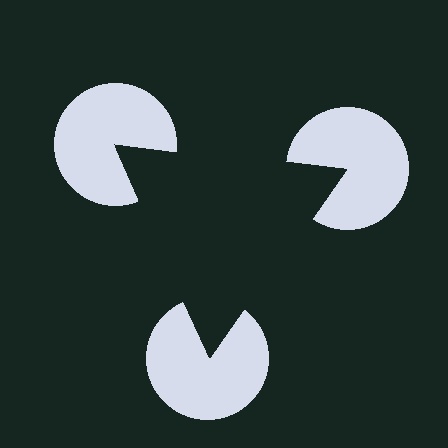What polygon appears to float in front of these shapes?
An illusory triangle — its edges are inferred from the aligned wedge cuts in the pac-man discs, not physically drawn.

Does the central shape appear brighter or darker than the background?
It typically appears slightly darker than the background, even though no actual brightness change is drawn.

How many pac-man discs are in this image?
There are 3 — one at each vertex of the illusory triangle.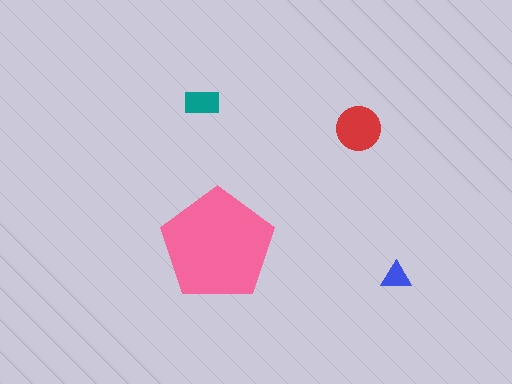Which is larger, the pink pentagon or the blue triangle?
The pink pentagon.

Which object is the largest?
The pink pentagon.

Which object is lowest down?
The blue triangle is bottommost.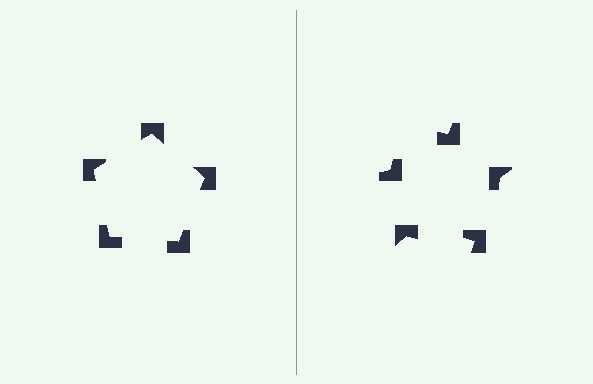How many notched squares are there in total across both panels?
10 — 5 on each side.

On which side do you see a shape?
An illusory pentagon appears on the left side. On the right side the wedge cuts are rotated, so no coherent shape forms.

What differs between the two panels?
The notched squares are positioned identically on both sides; only the wedge orientations differ. On the left they align to a pentagon; on the right they are misaligned.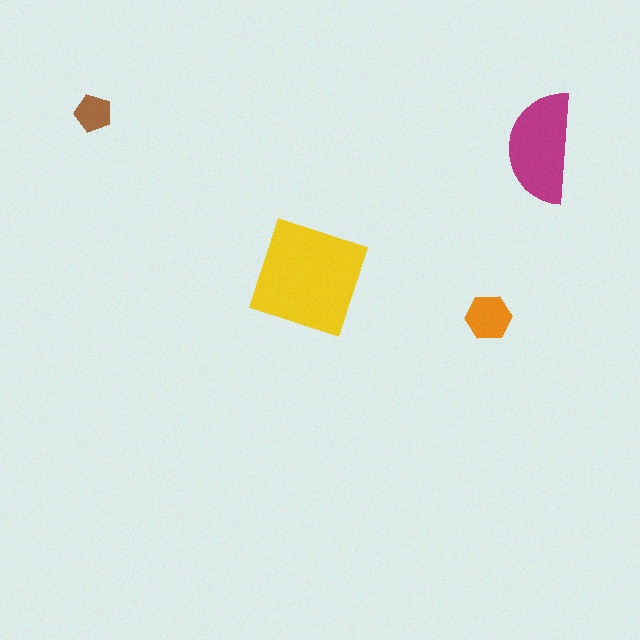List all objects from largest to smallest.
The yellow square, the magenta semicircle, the orange hexagon, the brown pentagon.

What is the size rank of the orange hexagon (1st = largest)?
3rd.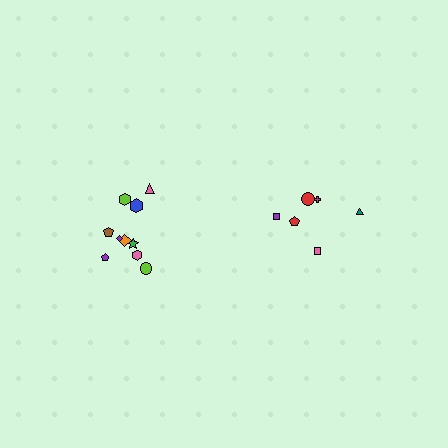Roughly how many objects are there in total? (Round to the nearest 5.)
Roughly 15 objects in total.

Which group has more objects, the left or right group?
The left group.